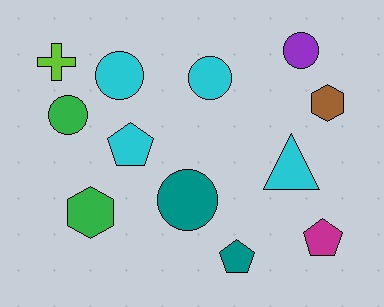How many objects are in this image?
There are 12 objects.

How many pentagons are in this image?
There are 3 pentagons.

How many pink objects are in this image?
There are no pink objects.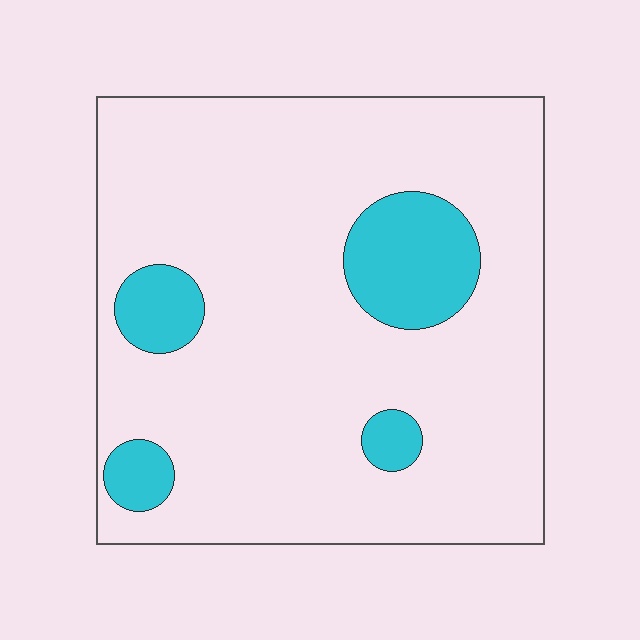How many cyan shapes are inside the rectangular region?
4.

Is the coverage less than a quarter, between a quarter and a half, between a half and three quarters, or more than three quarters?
Less than a quarter.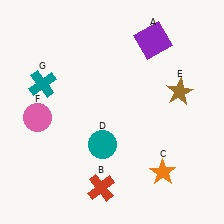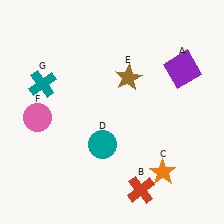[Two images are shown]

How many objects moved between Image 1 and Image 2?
3 objects moved between the two images.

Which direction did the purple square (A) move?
The purple square (A) moved right.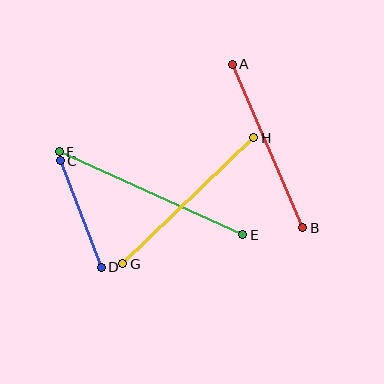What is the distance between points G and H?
The distance is approximately 182 pixels.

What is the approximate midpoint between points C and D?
The midpoint is at approximately (81, 214) pixels.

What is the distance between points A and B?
The distance is approximately 178 pixels.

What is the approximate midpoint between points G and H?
The midpoint is at approximately (188, 201) pixels.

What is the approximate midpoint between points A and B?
The midpoint is at approximately (268, 146) pixels.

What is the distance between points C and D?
The distance is approximately 114 pixels.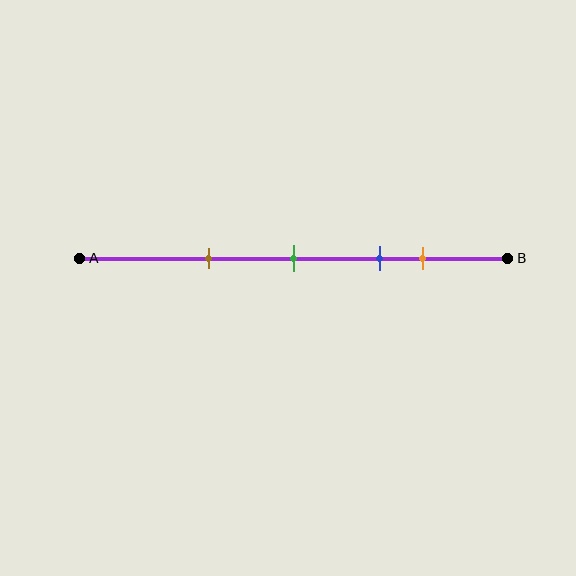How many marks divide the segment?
There are 4 marks dividing the segment.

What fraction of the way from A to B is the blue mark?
The blue mark is approximately 70% (0.7) of the way from A to B.